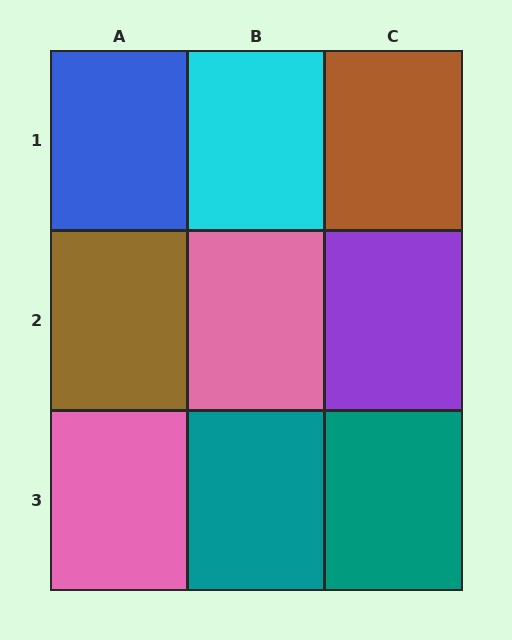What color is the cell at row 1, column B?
Cyan.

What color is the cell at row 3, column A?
Pink.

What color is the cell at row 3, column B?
Teal.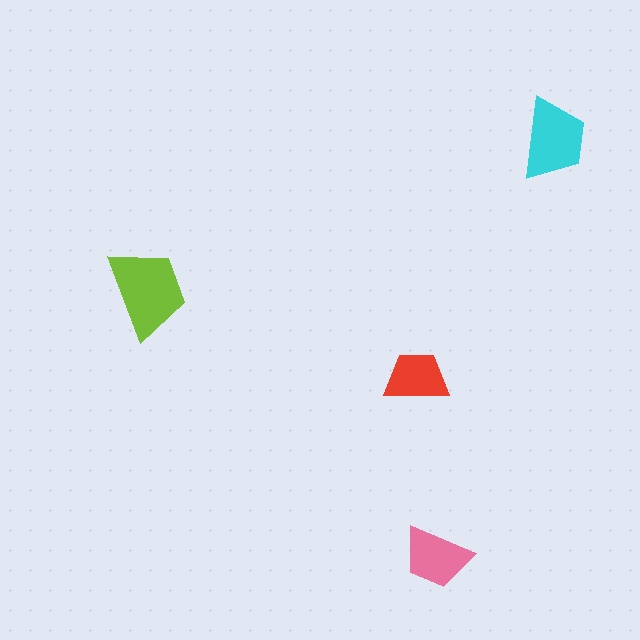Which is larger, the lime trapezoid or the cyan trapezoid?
The lime one.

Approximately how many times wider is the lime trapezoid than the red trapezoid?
About 1.5 times wider.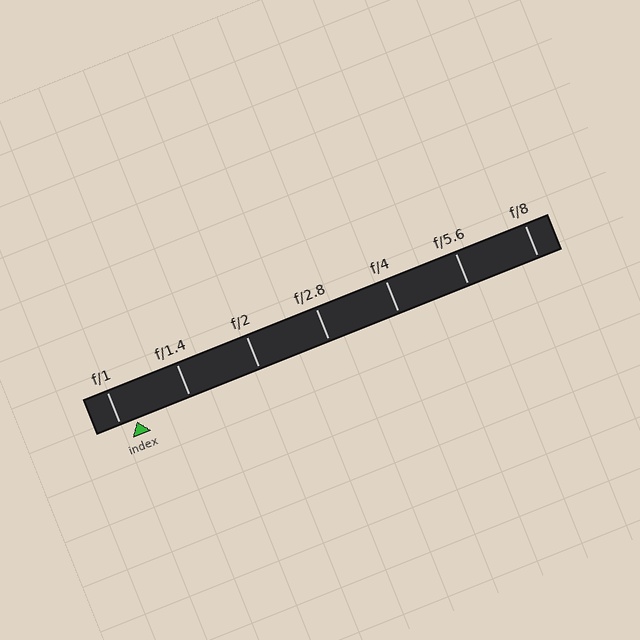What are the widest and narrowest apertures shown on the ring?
The widest aperture shown is f/1 and the narrowest is f/8.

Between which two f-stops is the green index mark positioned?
The index mark is between f/1 and f/1.4.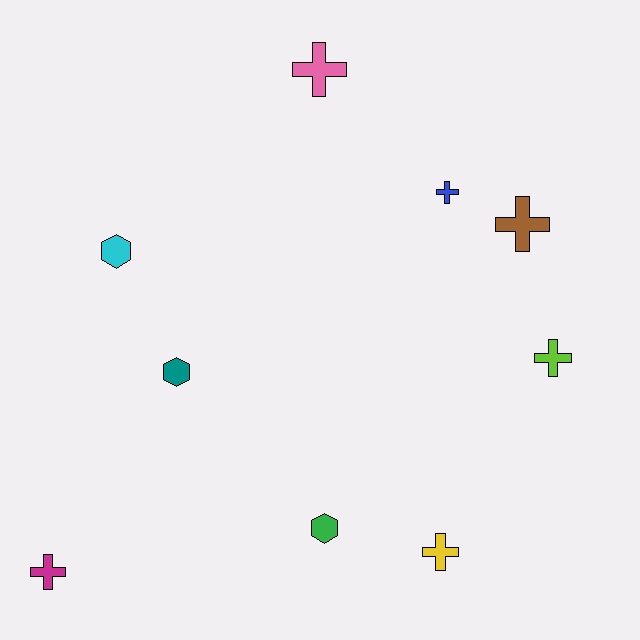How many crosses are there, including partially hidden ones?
There are 6 crosses.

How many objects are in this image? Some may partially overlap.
There are 9 objects.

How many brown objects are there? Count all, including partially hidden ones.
There is 1 brown object.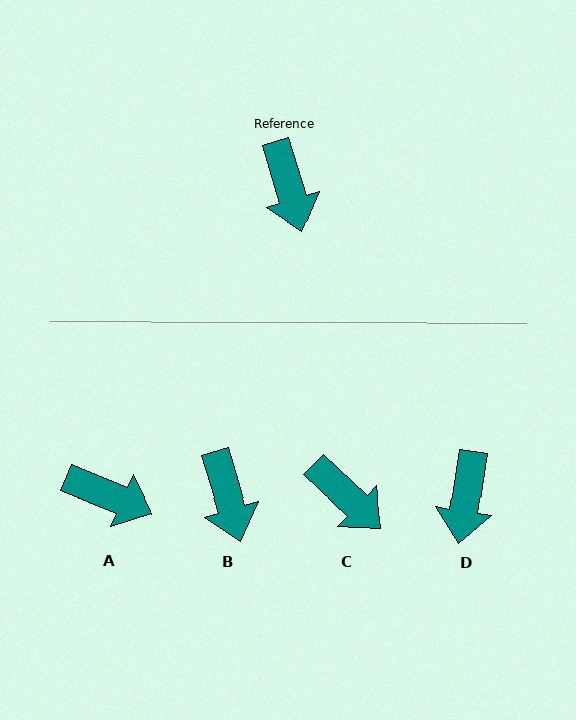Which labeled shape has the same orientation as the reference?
B.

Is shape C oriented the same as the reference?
No, it is off by about 30 degrees.